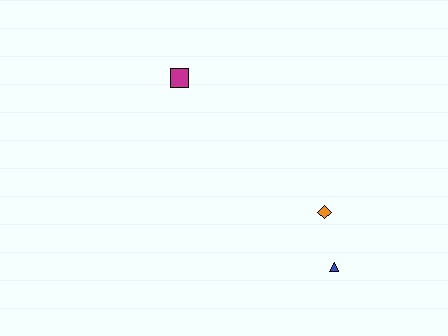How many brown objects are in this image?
There are no brown objects.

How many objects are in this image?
There are 3 objects.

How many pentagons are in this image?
There are no pentagons.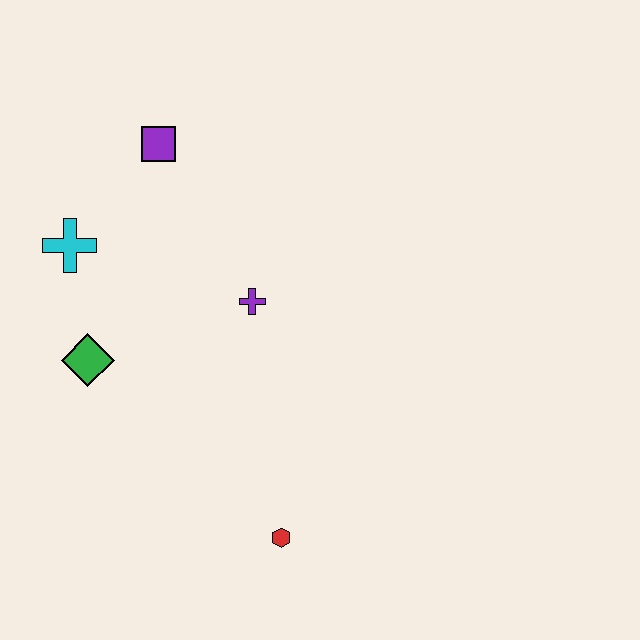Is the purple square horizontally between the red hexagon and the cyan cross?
Yes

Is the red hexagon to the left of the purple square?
No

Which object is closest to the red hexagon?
The purple cross is closest to the red hexagon.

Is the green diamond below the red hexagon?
No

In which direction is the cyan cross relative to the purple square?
The cyan cross is below the purple square.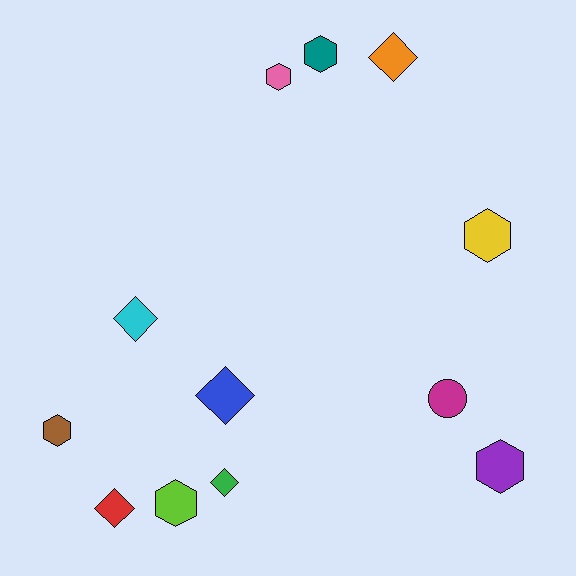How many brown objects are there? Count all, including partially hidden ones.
There is 1 brown object.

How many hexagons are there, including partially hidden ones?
There are 6 hexagons.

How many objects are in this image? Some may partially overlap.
There are 12 objects.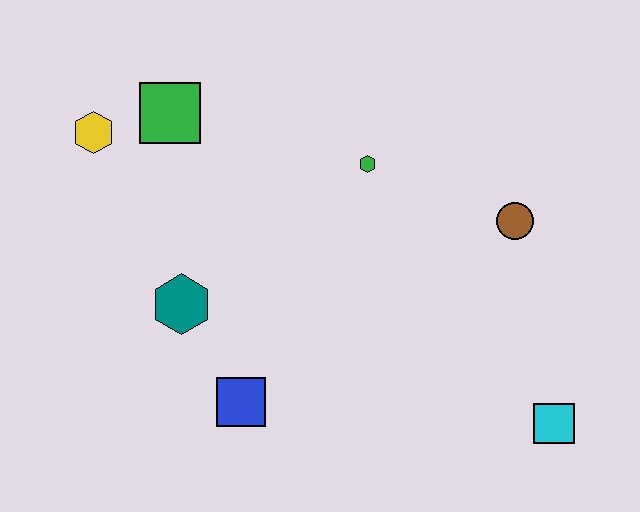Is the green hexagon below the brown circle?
No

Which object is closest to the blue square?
The teal hexagon is closest to the blue square.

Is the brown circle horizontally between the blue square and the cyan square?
Yes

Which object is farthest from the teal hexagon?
The cyan square is farthest from the teal hexagon.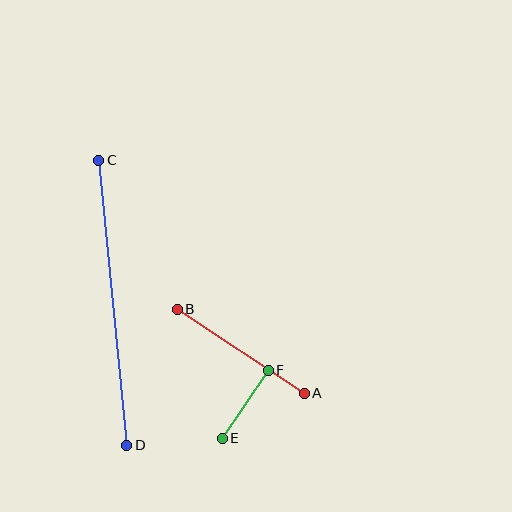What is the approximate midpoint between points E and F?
The midpoint is at approximately (245, 404) pixels.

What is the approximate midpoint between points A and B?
The midpoint is at approximately (241, 351) pixels.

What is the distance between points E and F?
The distance is approximately 82 pixels.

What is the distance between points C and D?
The distance is approximately 287 pixels.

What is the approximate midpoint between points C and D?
The midpoint is at approximately (113, 303) pixels.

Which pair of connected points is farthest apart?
Points C and D are farthest apart.